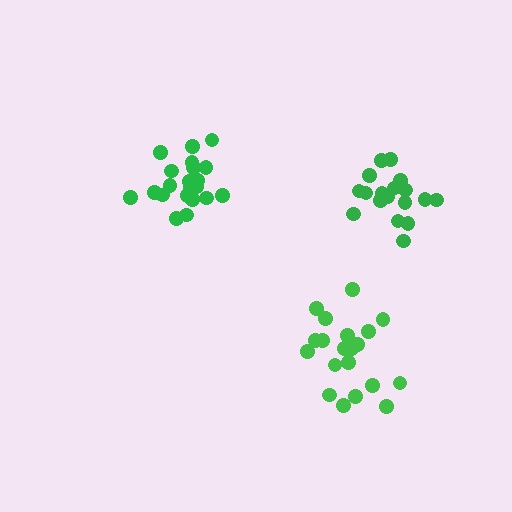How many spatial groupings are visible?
There are 3 spatial groupings.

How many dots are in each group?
Group 1: 20 dots, Group 2: 18 dots, Group 3: 21 dots (59 total).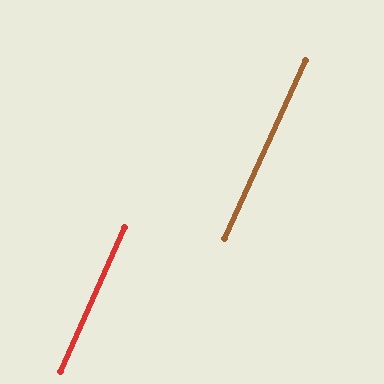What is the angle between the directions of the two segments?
Approximately 1 degree.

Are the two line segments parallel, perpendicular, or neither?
Parallel — their directions differ by only 0.9°.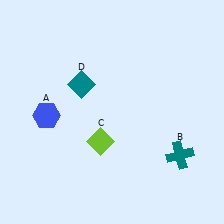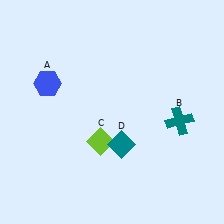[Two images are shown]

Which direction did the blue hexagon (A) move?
The blue hexagon (A) moved up.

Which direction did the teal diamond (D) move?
The teal diamond (D) moved down.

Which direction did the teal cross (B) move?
The teal cross (B) moved up.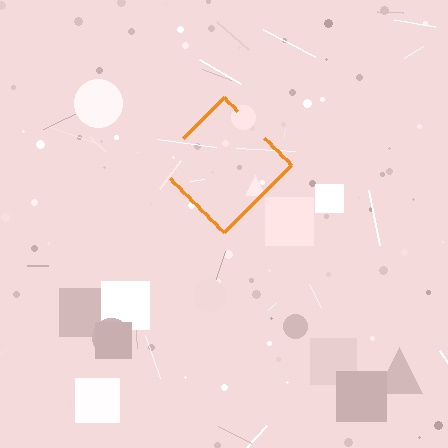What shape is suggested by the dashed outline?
The dashed outline suggests a diamond.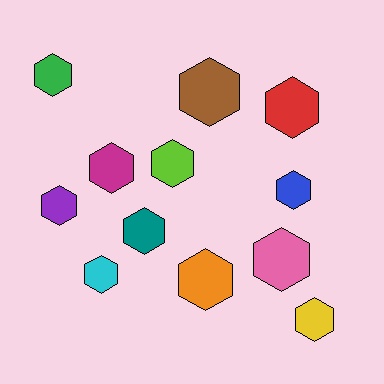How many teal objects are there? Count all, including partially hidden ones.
There is 1 teal object.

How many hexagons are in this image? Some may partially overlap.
There are 12 hexagons.